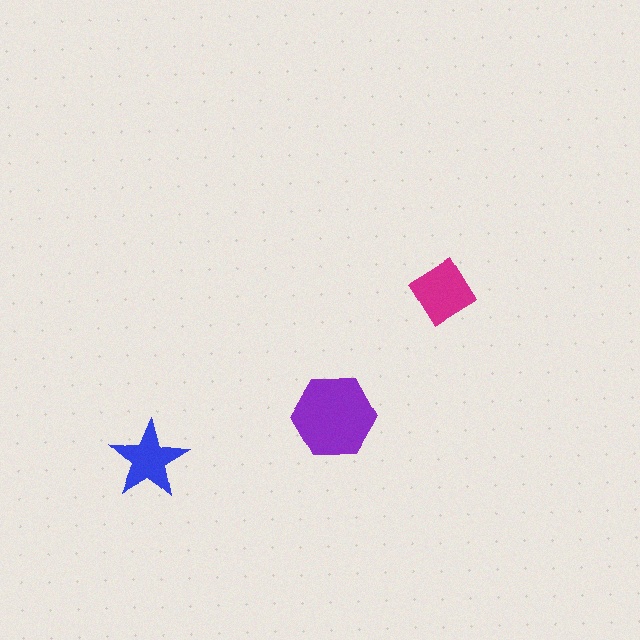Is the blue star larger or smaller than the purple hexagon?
Smaller.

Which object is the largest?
The purple hexagon.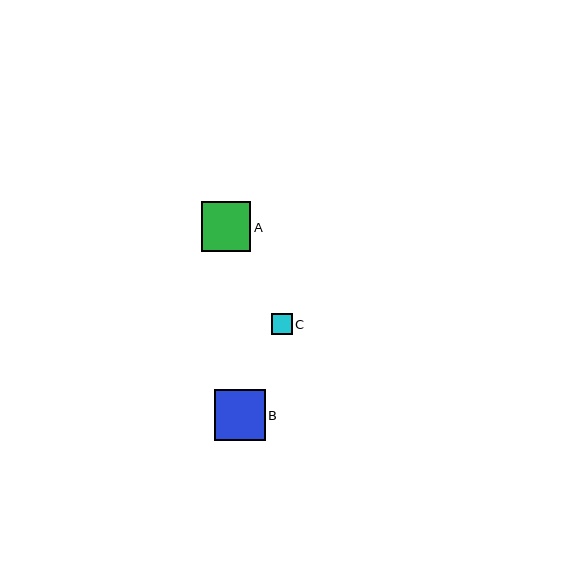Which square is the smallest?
Square C is the smallest with a size of approximately 21 pixels.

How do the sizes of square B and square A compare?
Square B and square A are approximately the same size.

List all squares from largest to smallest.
From largest to smallest: B, A, C.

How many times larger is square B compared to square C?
Square B is approximately 2.4 times the size of square C.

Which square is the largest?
Square B is the largest with a size of approximately 51 pixels.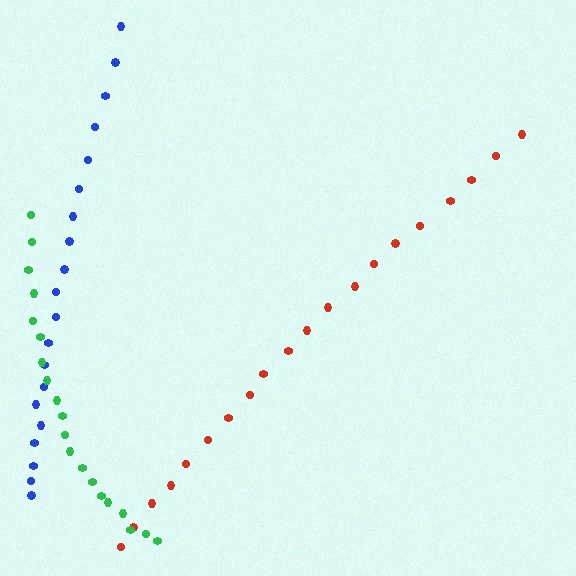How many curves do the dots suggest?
There are 3 distinct paths.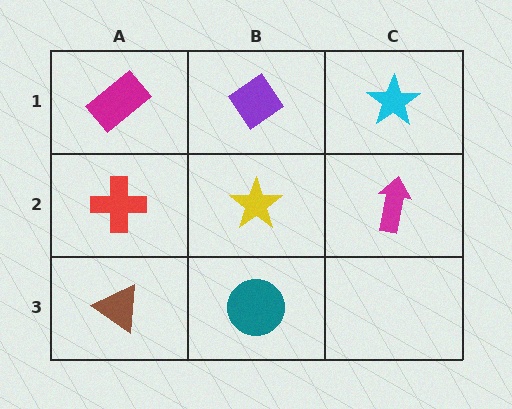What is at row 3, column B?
A teal circle.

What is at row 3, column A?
A brown triangle.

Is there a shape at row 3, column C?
No, that cell is empty.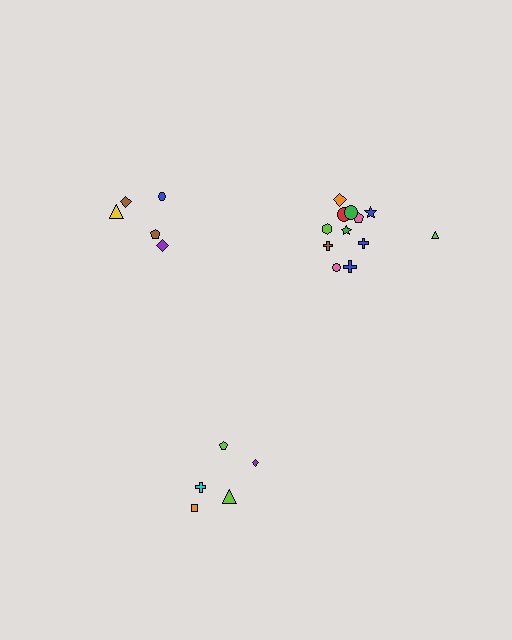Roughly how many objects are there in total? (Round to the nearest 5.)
Roughly 20 objects in total.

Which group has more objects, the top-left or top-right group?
The top-right group.